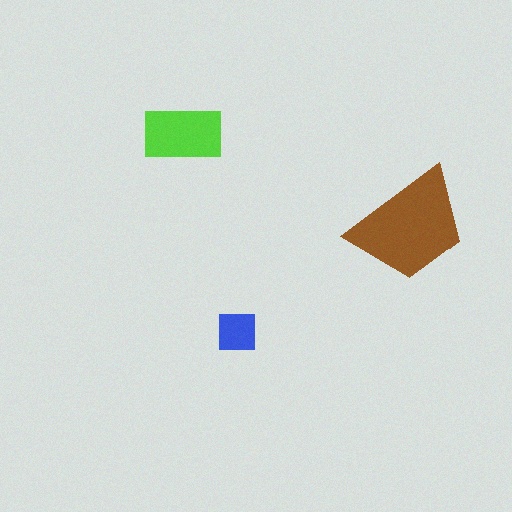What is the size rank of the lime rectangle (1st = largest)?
2nd.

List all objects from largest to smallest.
The brown trapezoid, the lime rectangle, the blue square.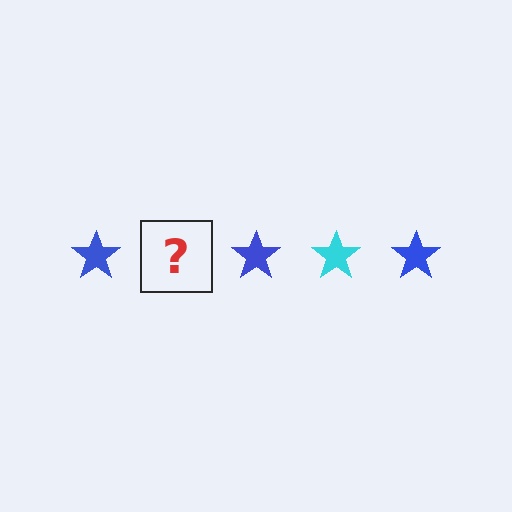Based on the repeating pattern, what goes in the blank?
The blank should be a cyan star.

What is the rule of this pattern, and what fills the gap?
The rule is that the pattern cycles through blue, cyan stars. The gap should be filled with a cyan star.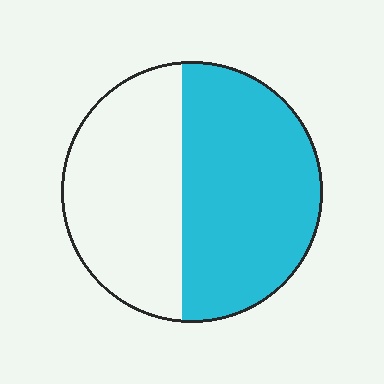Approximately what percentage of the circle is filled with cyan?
Approximately 55%.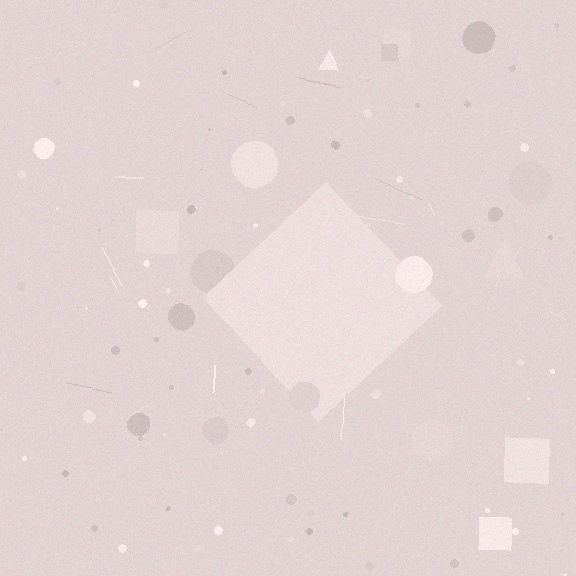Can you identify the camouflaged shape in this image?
The camouflaged shape is a diamond.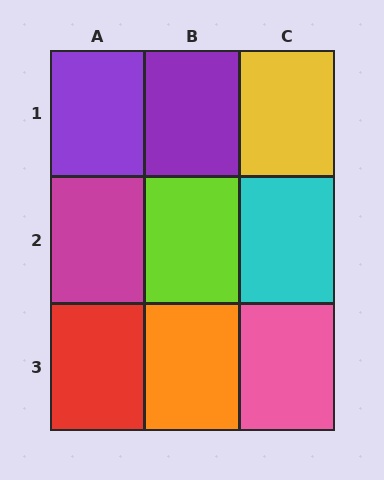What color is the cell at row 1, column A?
Purple.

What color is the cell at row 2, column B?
Lime.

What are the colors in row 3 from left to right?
Red, orange, pink.